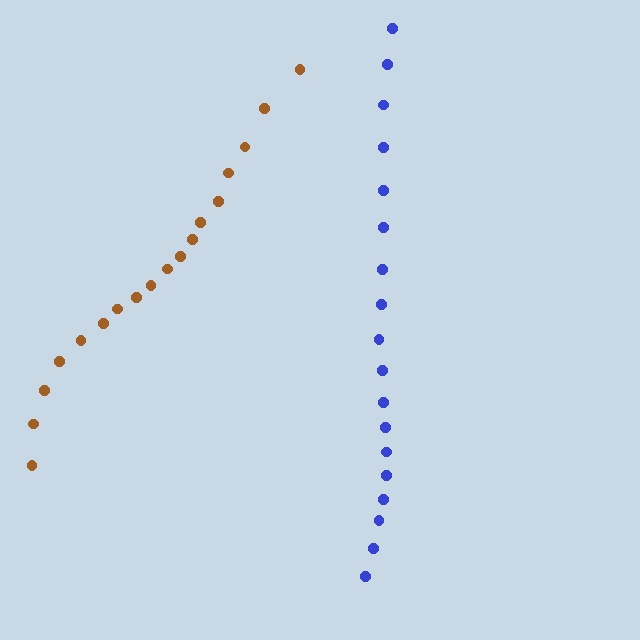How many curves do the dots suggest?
There are 2 distinct paths.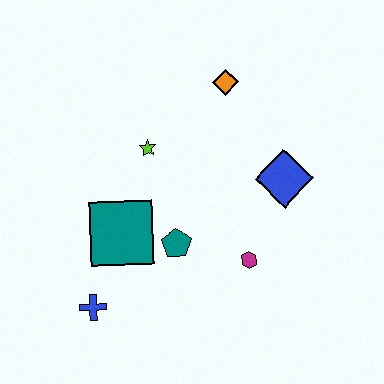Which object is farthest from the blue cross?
The orange diamond is farthest from the blue cross.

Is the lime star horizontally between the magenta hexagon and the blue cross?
Yes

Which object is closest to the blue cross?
The teal square is closest to the blue cross.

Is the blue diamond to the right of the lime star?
Yes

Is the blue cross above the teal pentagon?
No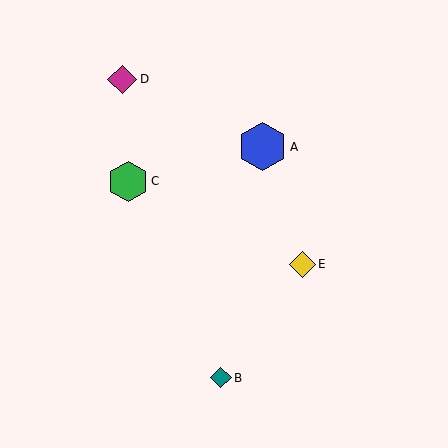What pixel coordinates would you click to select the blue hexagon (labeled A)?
Click at (263, 147) to select the blue hexagon A.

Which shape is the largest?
The blue hexagon (labeled A) is the largest.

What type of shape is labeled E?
Shape E is a yellow diamond.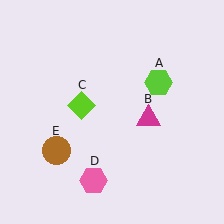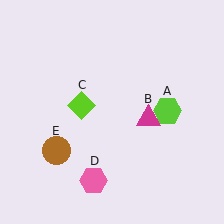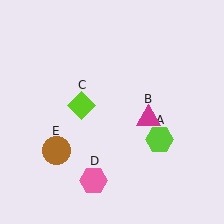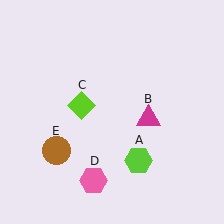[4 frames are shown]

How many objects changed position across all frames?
1 object changed position: lime hexagon (object A).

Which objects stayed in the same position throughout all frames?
Magenta triangle (object B) and lime diamond (object C) and pink hexagon (object D) and brown circle (object E) remained stationary.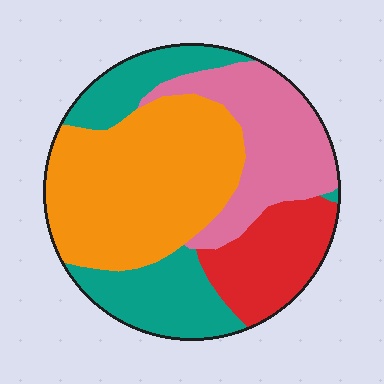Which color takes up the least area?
Red, at roughly 15%.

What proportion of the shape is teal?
Teal covers roughly 25% of the shape.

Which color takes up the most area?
Orange, at roughly 40%.